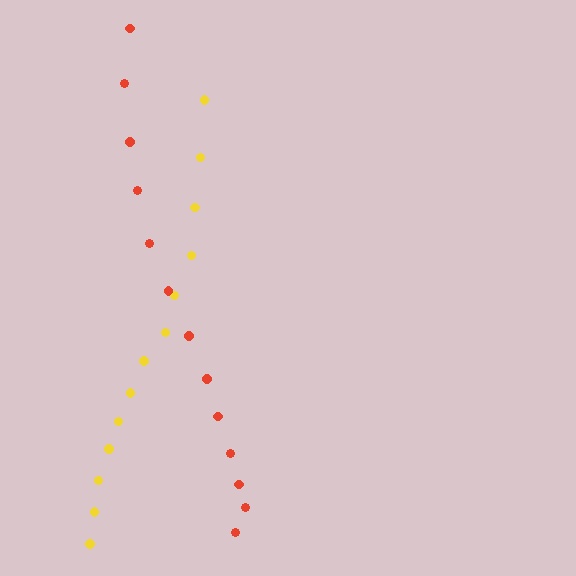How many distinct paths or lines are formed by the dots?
There are 2 distinct paths.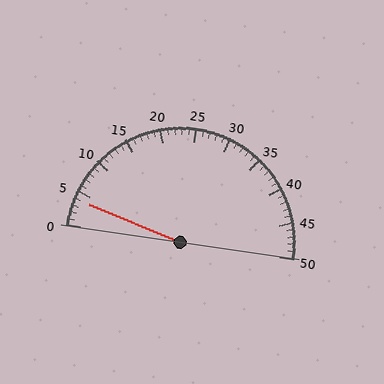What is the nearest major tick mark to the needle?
The nearest major tick mark is 5.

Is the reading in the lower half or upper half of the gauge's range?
The reading is in the lower half of the range (0 to 50).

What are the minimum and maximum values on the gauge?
The gauge ranges from 0 to 50.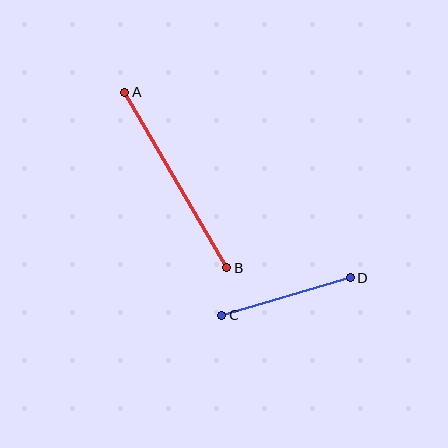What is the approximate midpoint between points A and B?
The midpoint is at approximately (176, 180) pixels.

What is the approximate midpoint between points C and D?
The midpoint is at approximately (286, 296) pixels.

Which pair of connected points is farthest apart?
Points A and B are farthest apart.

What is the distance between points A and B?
The distance is approximately 203 pixels.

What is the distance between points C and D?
The distance is approximately 134 pixels.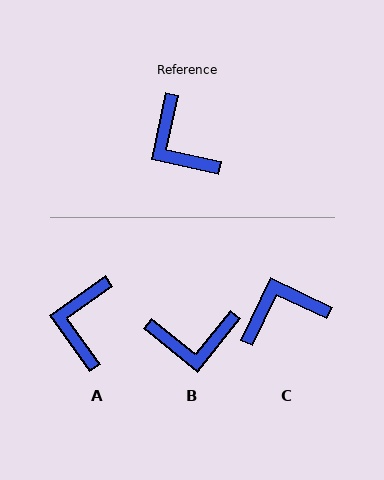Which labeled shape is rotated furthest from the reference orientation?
C, about 103 degrees away.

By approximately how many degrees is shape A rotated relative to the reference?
Approximately 42 degrees clockwise.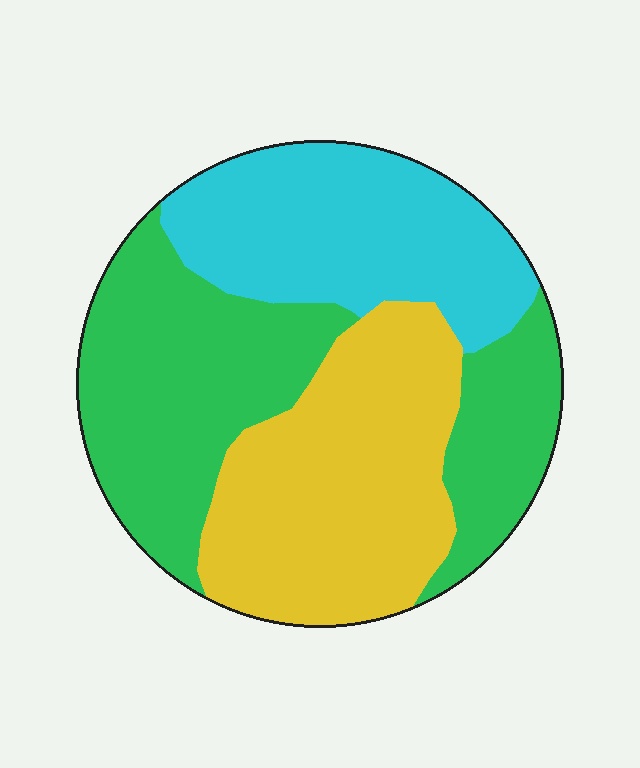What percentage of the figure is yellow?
Yellow covers around 35% of the figure.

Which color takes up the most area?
Green, at roughly 40%.